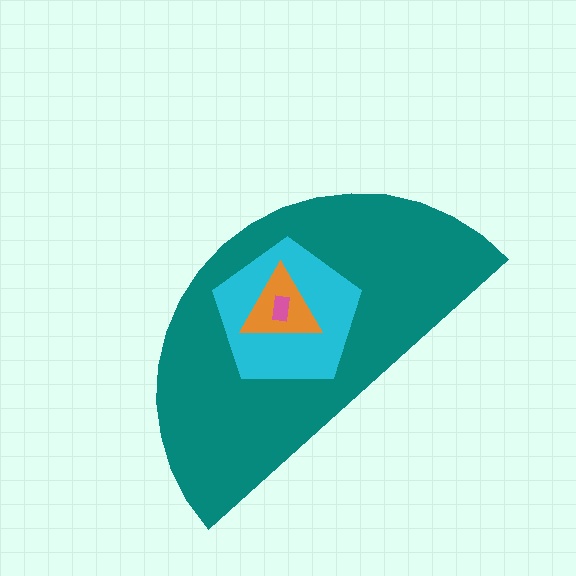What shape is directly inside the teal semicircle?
The cyan pentagon.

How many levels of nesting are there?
4.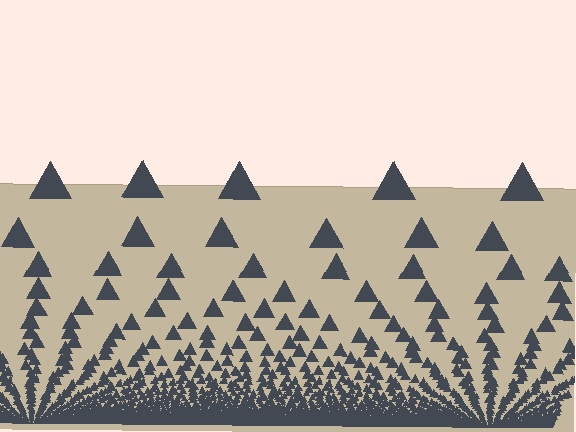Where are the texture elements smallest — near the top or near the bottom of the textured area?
Near the bottom.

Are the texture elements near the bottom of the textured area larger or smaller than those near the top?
Smaller. The gradient is inverted — elements near the bottom are smaller and denser.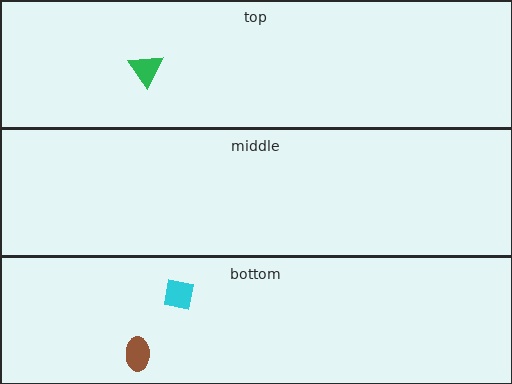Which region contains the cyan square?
The bottom region.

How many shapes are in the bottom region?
2.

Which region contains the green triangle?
The top region.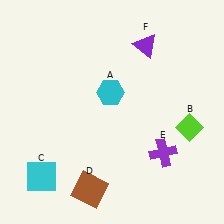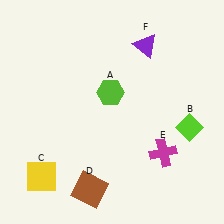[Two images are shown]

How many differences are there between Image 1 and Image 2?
There are 3 differences between the two images.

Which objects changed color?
A changed from cyan to lime. C changed from cyan to yellow. E changed from purple to magenta.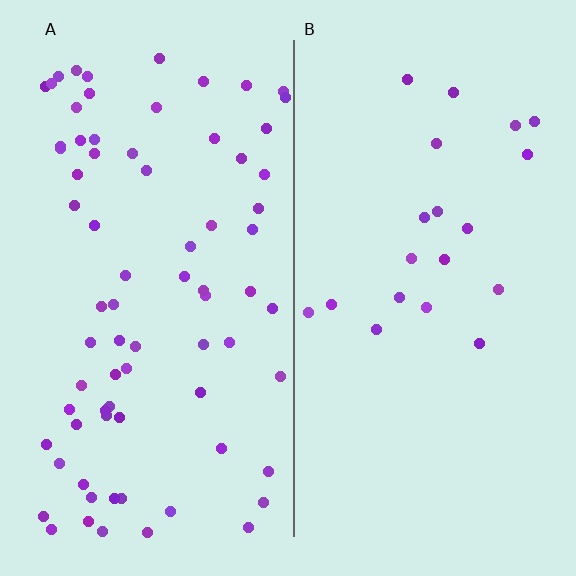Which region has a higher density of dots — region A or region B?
A (the left).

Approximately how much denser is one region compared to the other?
Approximately 3.8× — region A over region B.